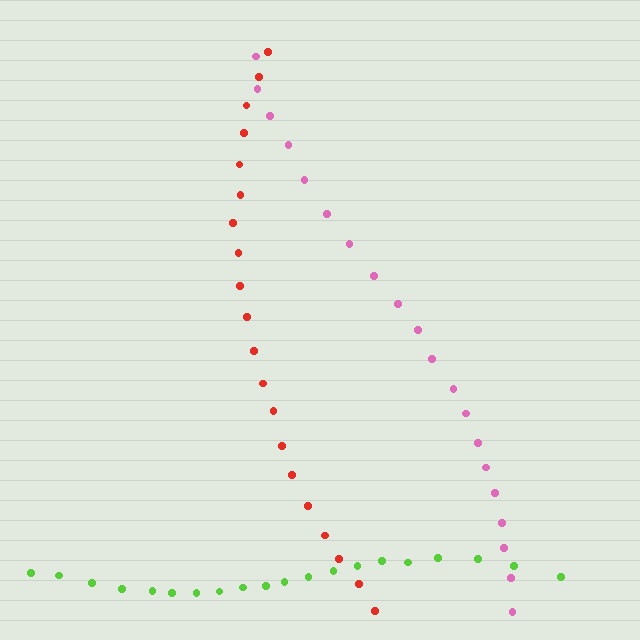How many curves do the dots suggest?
There are 3 distinct paths.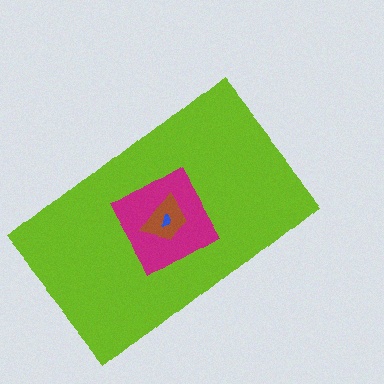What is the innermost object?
The blue semicircle.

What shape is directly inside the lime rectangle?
The magenta square.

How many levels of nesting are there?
4.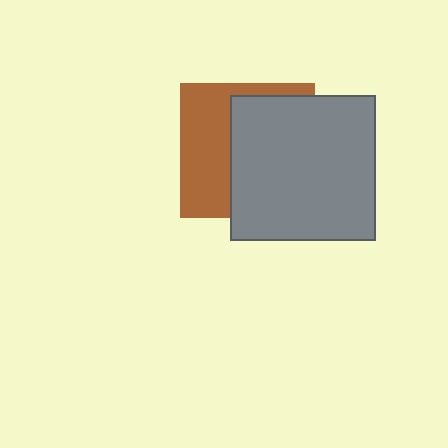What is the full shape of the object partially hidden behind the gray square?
The partially hidden object is a brown square.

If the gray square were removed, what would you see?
You would see the complete brown square.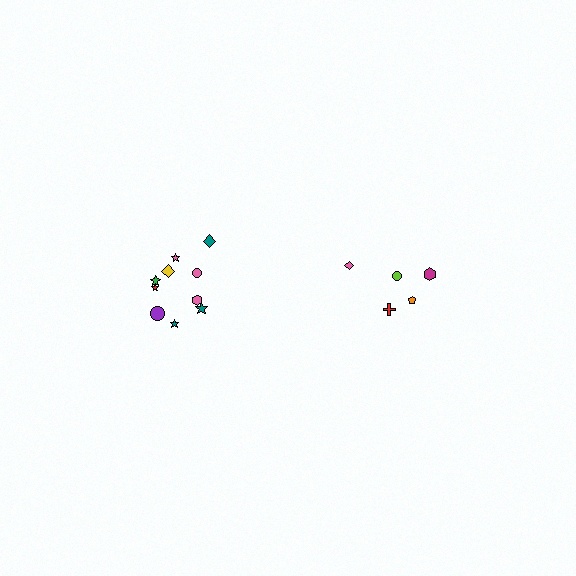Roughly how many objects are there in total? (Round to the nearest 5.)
Roughly 15 objects in total.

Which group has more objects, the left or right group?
The left group.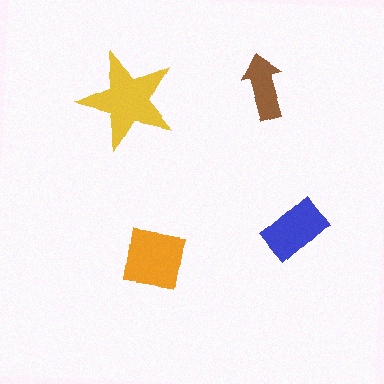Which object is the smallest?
The brown arrow.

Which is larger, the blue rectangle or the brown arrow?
The blue rectangle.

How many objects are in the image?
There are 4 objects in the image.